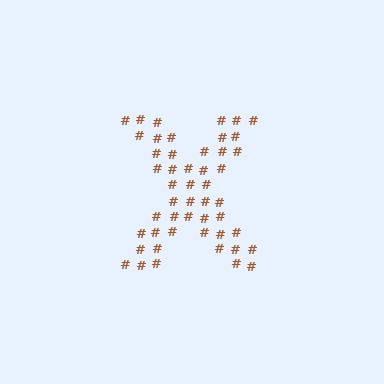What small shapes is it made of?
It is made of small hash symbols.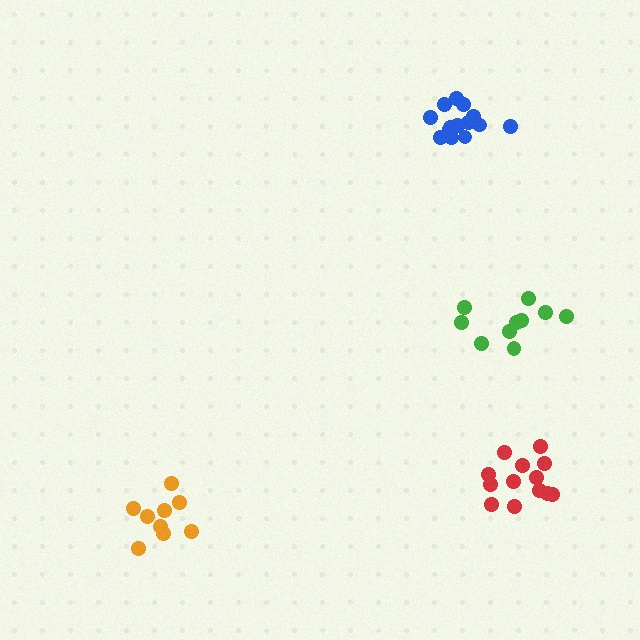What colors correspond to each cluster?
The clusters are colored: green, red, orange, blue.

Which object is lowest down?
The orange cluster is bottommost.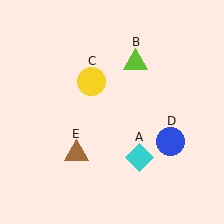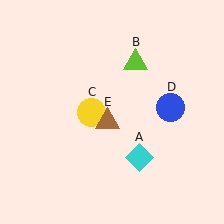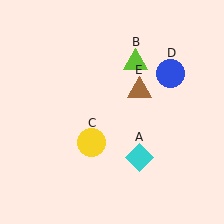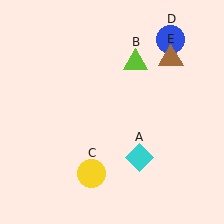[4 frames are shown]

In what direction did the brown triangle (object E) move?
The brown triangle (object E) moved up and to the right.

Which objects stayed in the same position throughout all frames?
Cyan diamond (object A) and lime triangle (object B) remained stationary.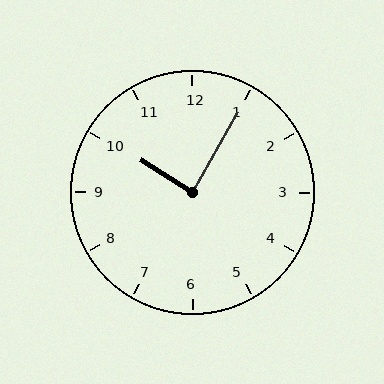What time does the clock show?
10:05.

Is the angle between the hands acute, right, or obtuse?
It is right.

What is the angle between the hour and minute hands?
Approximately 88 degrees.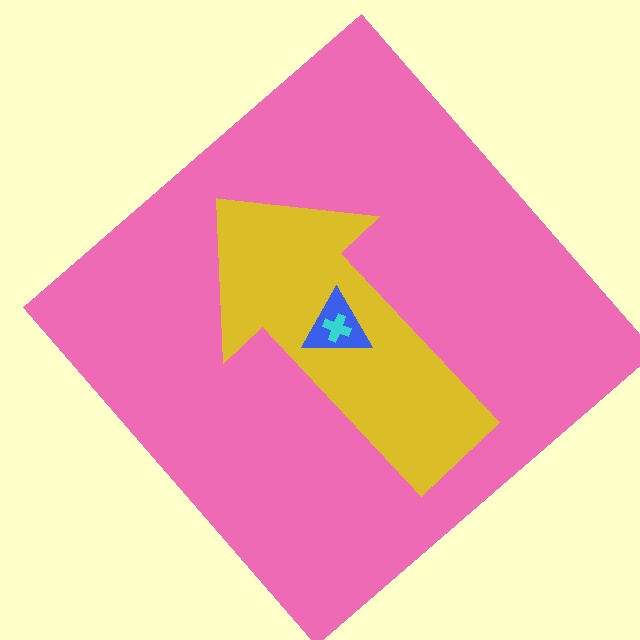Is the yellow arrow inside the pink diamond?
Yes.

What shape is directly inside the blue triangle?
The cyan cross.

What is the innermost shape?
The cyan cross.